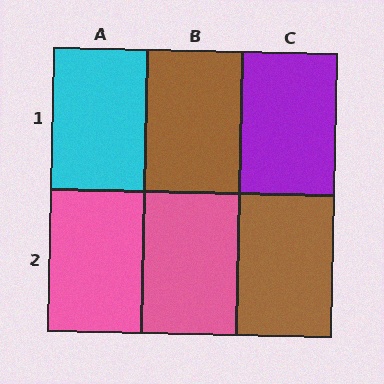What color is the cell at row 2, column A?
Pink.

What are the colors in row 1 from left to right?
Cyan, brown, purple.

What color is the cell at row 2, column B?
Pink.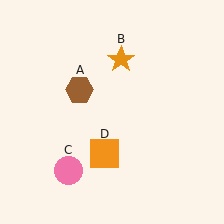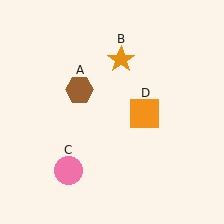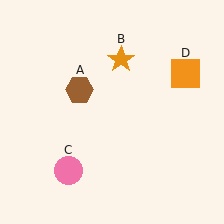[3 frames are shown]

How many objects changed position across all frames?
1 object changed position: orange square (object D).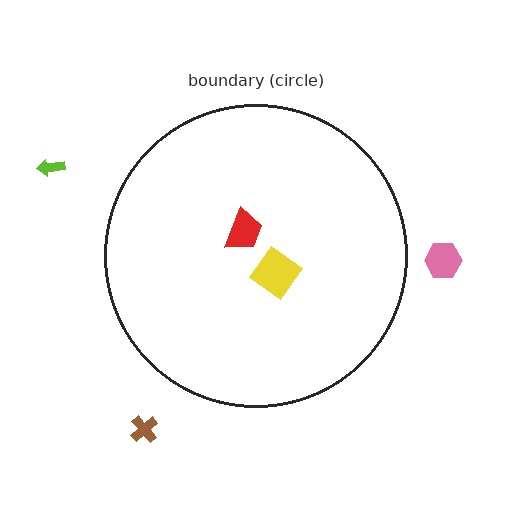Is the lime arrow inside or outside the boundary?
Outside.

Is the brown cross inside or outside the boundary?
Outside.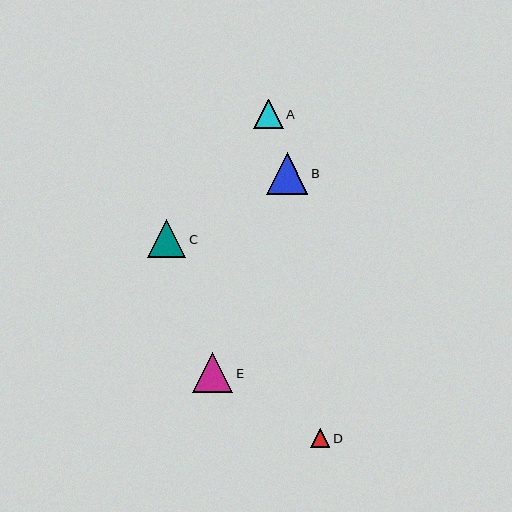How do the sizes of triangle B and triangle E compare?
Triangle B and triangle E are approximately the same size.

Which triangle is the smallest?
Triangle D is the smallest with a size of approximately 19 pixels.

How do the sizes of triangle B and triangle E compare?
Triangle B and triangle E are approximately the same size.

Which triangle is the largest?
Triangle B is the largest with a size of approximately 42 pixels.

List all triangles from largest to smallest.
From largest to smallest: B, E, C, A, D.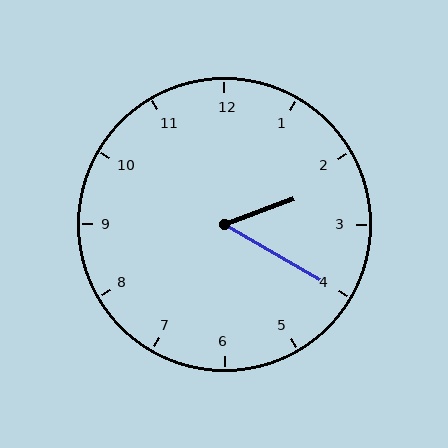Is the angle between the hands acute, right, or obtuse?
It is acute.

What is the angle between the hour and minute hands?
Approximately 50 degrees.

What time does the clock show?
2:20.